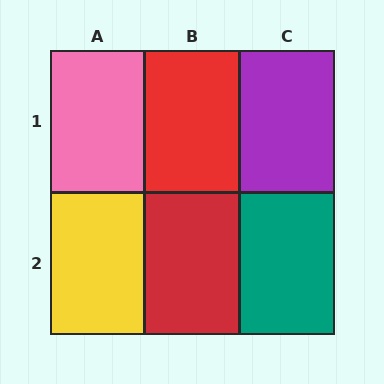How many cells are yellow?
1 cell is yellow.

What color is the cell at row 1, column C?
Purple.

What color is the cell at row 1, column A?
Pink.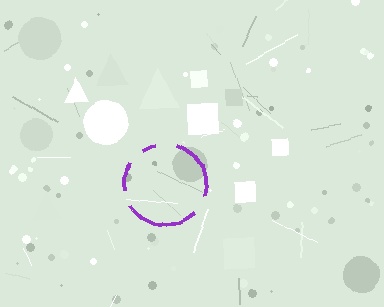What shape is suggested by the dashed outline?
The dashed outline suggests a circle.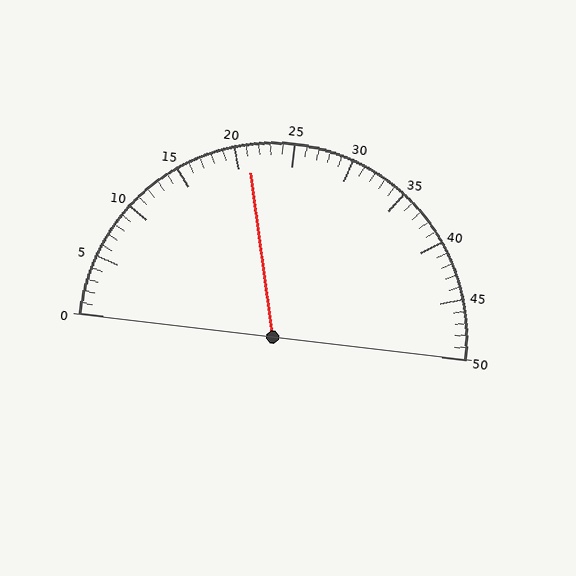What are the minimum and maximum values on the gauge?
The gauge ranges from 0 to 50.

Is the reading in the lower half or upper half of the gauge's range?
The reading is in the lower half of the range (0 to 50).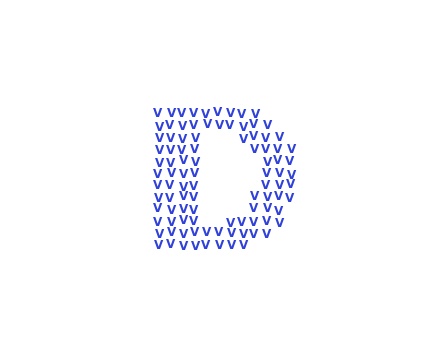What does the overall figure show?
The overall figure shows the letter D.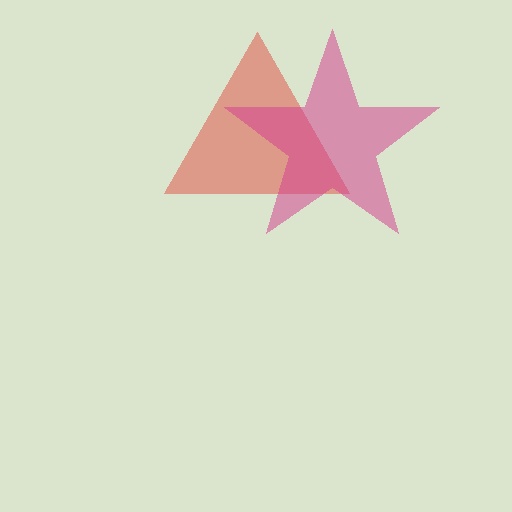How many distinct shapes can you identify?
There are 2 distinct shapes: a red triangle, a magenta star.